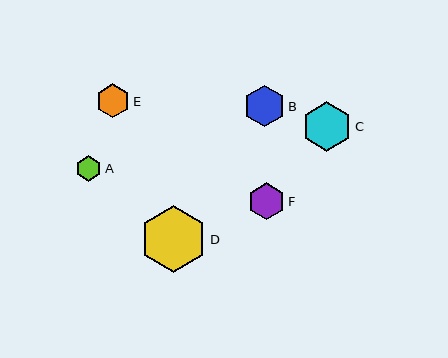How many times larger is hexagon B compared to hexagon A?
Hexagon B is approximately 1.6 times the size of hexagon A.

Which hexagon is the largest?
Hexagon D is the largest with a size of approximately 67 pixels.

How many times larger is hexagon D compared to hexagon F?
Hexagon D is approximately 1.8 times the size of hexagon F.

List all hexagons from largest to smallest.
From largest to smallest: D, C, B, F, E, A.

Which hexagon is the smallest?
Hexagon A is the smallest with a size of approximately 25 pixels.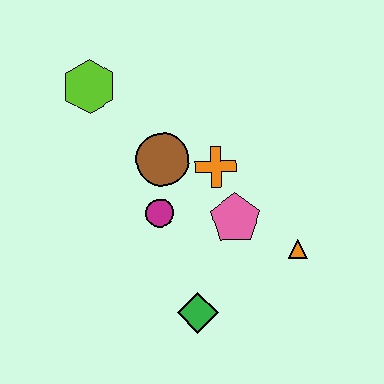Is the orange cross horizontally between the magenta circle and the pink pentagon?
Yes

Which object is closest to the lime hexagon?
The brown circle is closest to the lime hexagon.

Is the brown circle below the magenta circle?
No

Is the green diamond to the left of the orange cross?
Yes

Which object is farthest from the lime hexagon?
The orange triangle is farthest from the lime hexagon.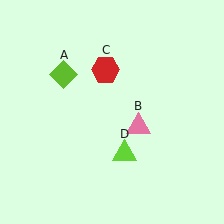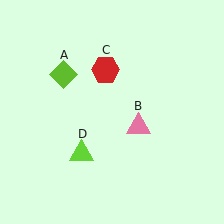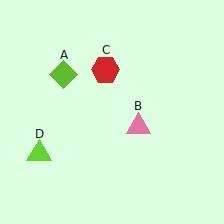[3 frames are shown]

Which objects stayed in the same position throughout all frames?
Lime diamond (object A) and pink triangle (object B) and red hexagon (object C) remained stationary.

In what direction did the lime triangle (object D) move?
The lime triangle (object D) moved left.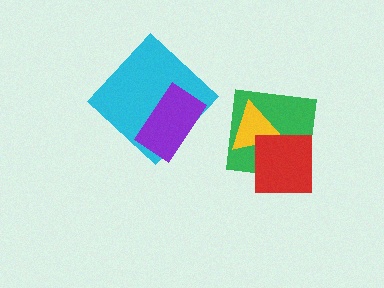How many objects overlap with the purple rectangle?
1 object overlaps with the purple rectangle.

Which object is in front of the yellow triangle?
The red square is in front of the yellow triangle.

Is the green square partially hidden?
Yes, it is partially covered by another shape.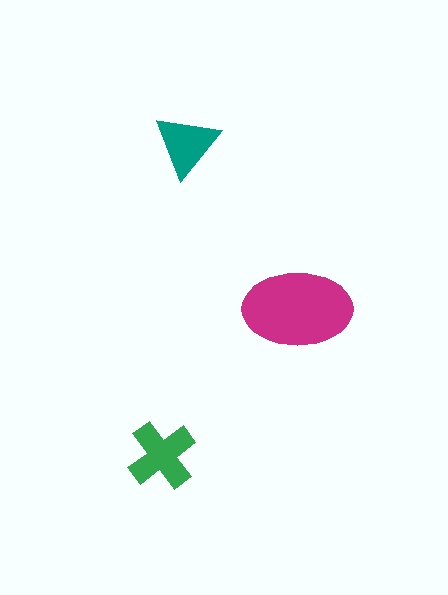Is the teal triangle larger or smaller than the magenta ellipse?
Smaller.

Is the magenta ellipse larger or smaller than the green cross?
Larger.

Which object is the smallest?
The teal triangle.